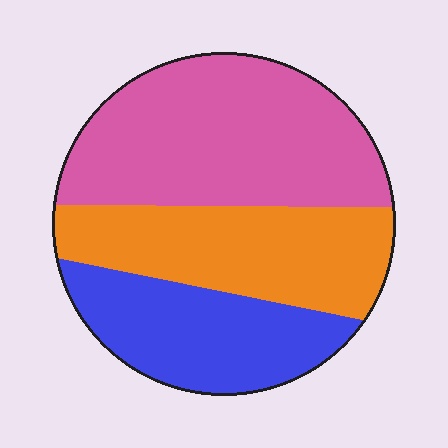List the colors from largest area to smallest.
From largest to smallest: pink, orange, blue.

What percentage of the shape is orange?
Orange covers about 30% of the shape.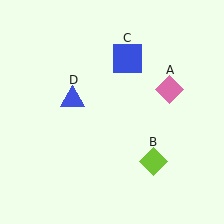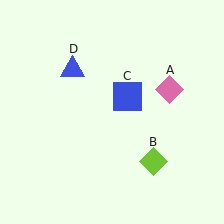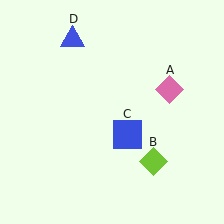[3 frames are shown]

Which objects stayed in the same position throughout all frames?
Pink diamond (object A) and lime diamond (object B) remained stationary.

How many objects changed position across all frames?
2 objects changed position: blue square (object C), blue triangle (object D).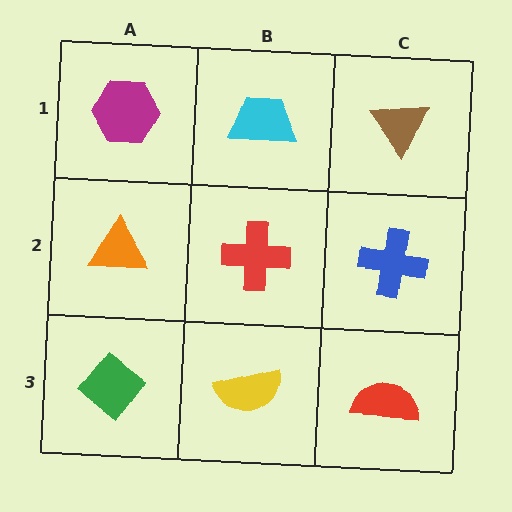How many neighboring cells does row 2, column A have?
3.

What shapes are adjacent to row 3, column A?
An orange triangle (row 2, column A), a yellow semicircle (row 3, column B).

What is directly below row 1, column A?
An orange triangle.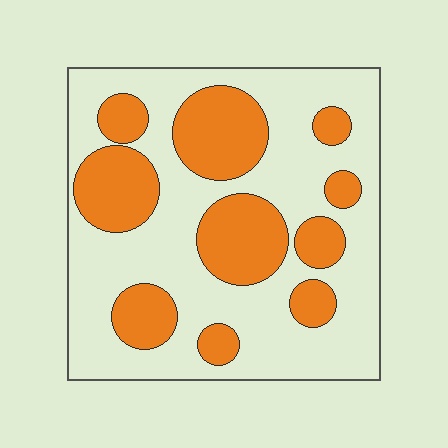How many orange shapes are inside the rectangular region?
10.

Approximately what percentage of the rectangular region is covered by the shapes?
Approximately 35%.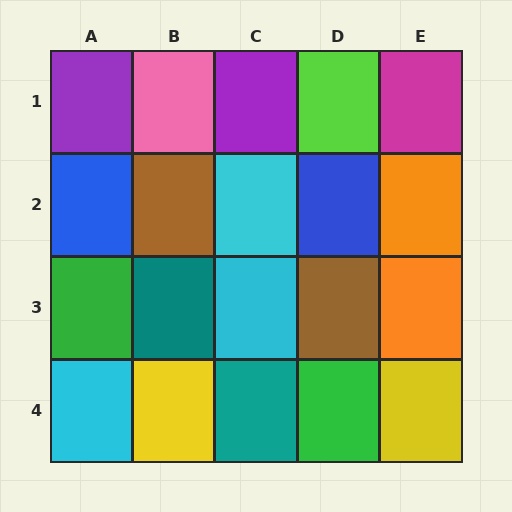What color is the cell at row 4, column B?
Yellow.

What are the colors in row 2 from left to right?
Blue, brown, cyan, blue, orange.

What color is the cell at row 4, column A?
Cyan.